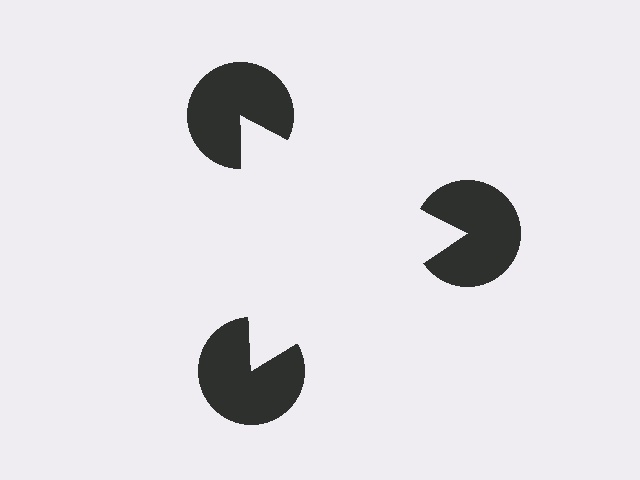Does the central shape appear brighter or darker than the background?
It typically appears slightly brighter than the background, even though no actual brightness change is drawn.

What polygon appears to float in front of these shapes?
An illusory triangle — its edges are inferred from the aligned wedge cuts in the pac-man discs, not physically drawn.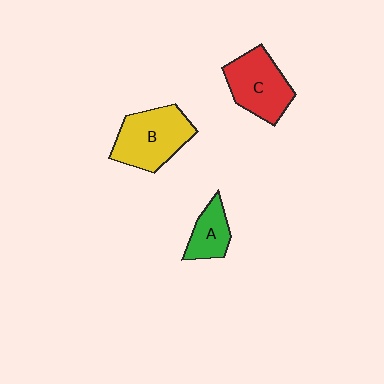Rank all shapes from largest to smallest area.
From largest to smallest: B (yellow), C (red), A (green).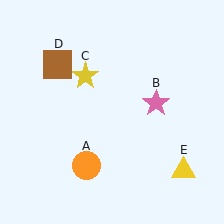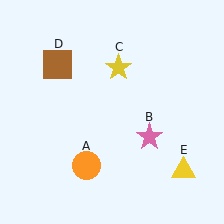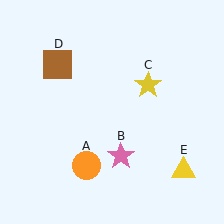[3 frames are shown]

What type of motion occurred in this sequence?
The pink star (object B), yellow star (object C) rotated clockwise around the center of the scene.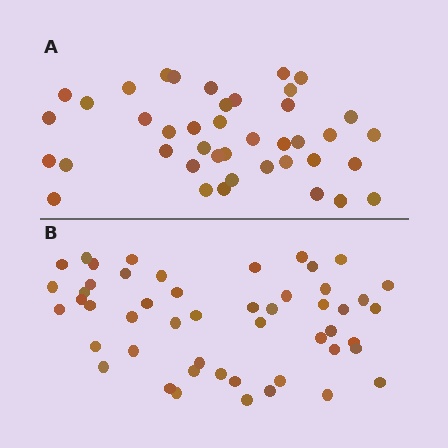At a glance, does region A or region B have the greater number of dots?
Region B (the bottom region) has more dots.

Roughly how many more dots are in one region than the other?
Region B has roughly 8 or so more dots than region A.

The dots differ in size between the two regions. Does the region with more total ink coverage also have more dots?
No. Region A has more total ink coverage because its dots are larger, but region B actually contains more individual dots. Total area can be misleading — the number of items is what matters here.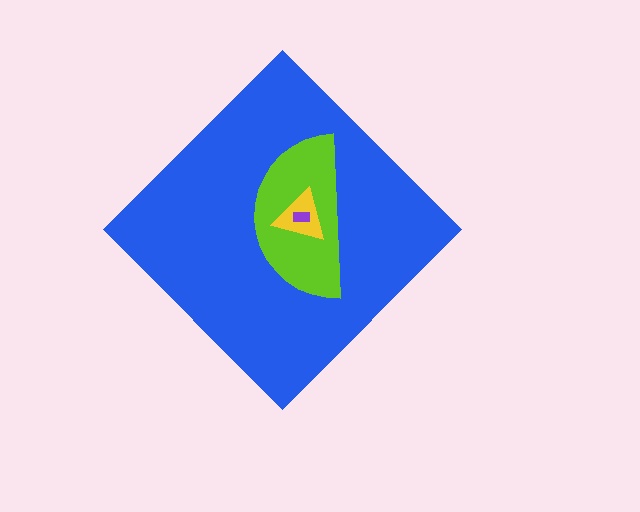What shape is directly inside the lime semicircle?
The yellow triangle.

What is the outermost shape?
The blue diamond.